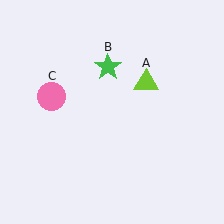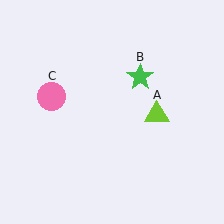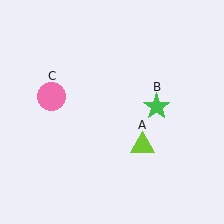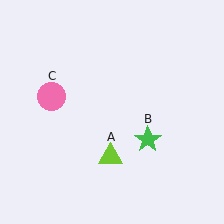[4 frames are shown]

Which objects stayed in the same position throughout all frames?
Pink circle (object C) remained stationary.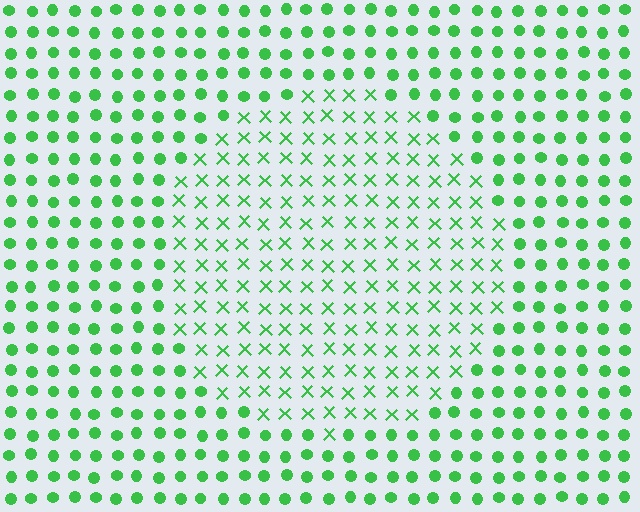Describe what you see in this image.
The image is filled with small green elements arranged in a uniform grid. A circle-shaped region contains X marks, while the surrounding area contains circles. The boundary is defined purely by the change in element shape.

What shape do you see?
I see a circle.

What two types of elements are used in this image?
The image uses X marks inside the circle region and circles outside it.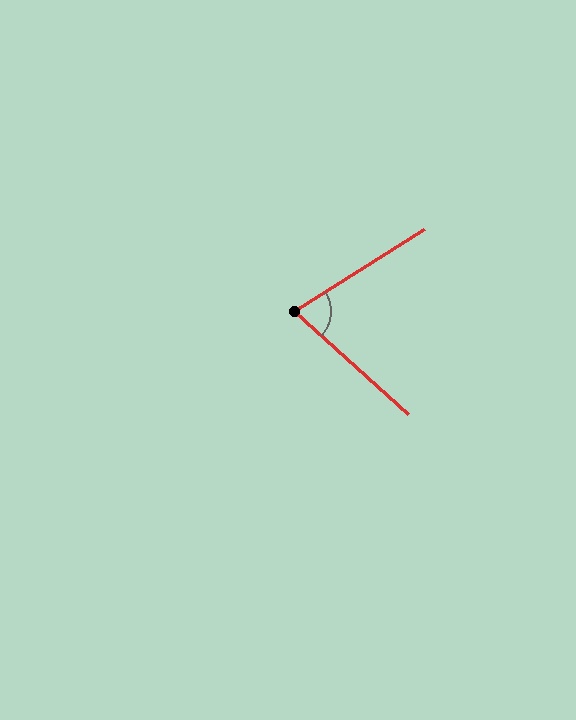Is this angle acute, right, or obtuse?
It is acute.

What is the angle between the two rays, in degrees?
Approximately 75 degrees.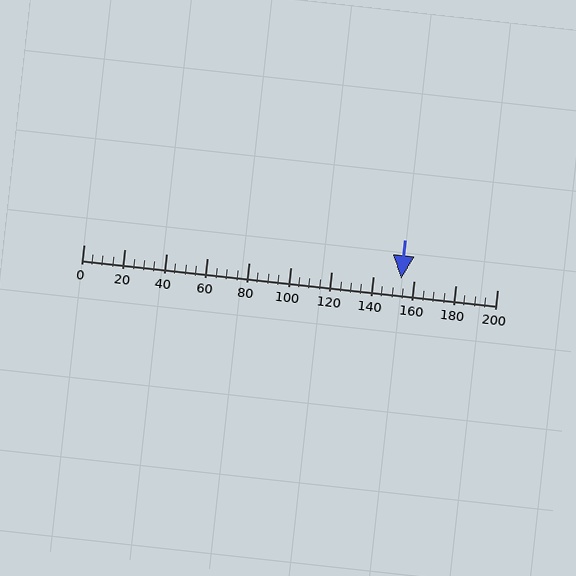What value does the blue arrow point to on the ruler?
The blue arrow points to approximately 154.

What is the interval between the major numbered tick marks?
The major tick marks are spaced 20 units apart.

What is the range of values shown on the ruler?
The ruler shows values from 0 to 200.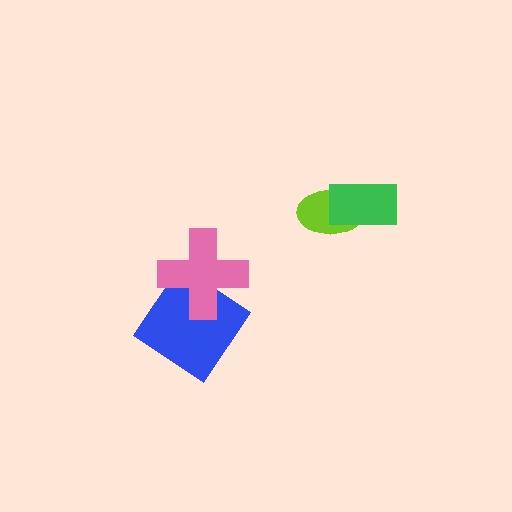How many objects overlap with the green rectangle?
1 object overlaps with the green rectangle.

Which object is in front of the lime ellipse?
The green rectangle is in front of the lime ellipse.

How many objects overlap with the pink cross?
1 object overlaps with the pink cross.